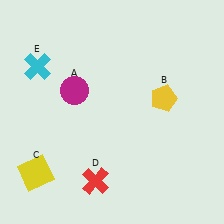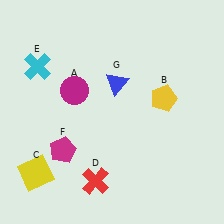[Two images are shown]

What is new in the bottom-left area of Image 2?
A magenta pentagon (F) was added in the bottom-left area of Image 2.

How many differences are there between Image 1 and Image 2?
There are 2 differences between the two images.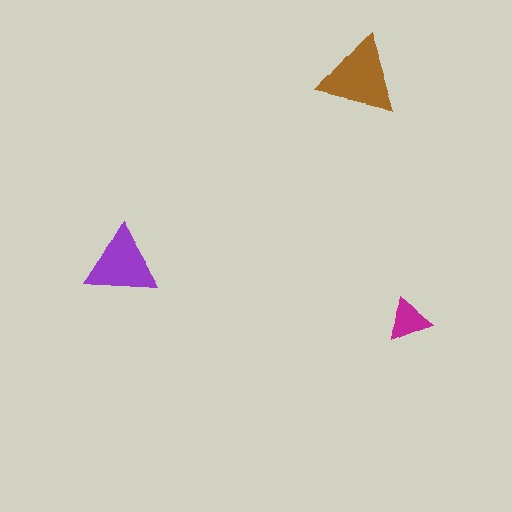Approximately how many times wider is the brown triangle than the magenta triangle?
About 2 times wider.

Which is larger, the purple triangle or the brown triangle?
The brown one.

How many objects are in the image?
There are 3 objects in the image.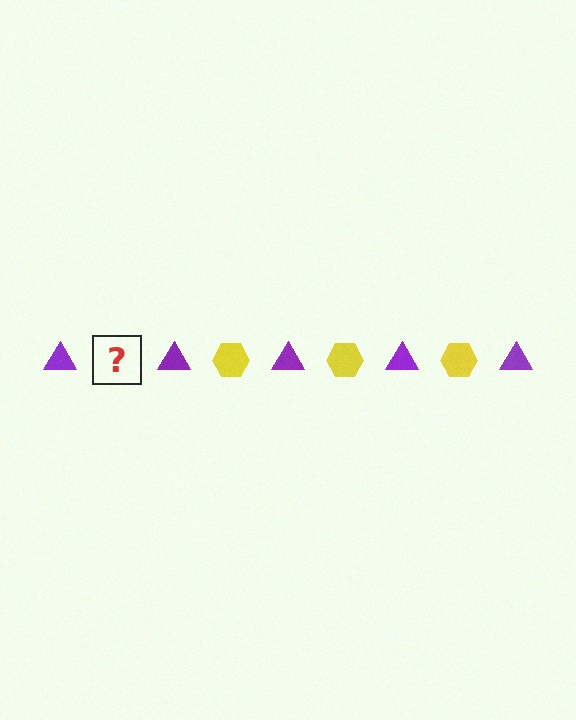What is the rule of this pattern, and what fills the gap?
The rule is that the pattern alternates between purple triangle and yellow hexagon. The gap should be filled with a yellow hexagon.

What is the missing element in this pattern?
The missing element is a yellow hexagon.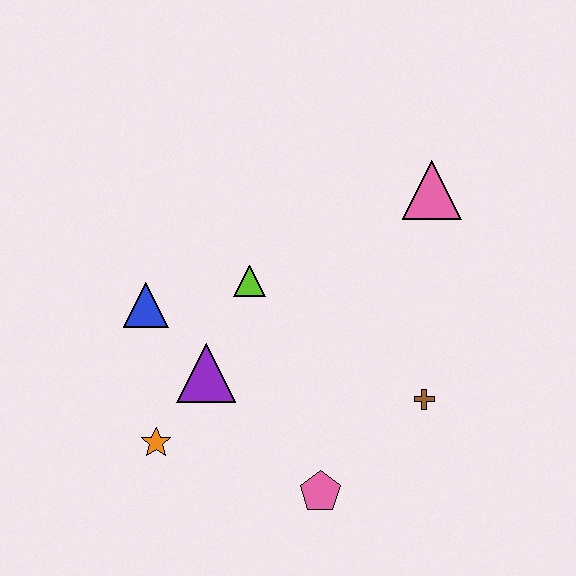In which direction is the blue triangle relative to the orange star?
The blue triangle is above the orange star.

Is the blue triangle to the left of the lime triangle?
Yes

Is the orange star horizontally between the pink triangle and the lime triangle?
No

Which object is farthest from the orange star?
The pink triangle is farthest from the orange star.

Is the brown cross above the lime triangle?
No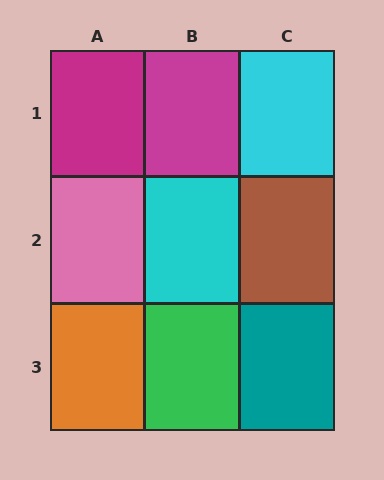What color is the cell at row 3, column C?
Teal.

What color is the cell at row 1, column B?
Magenta.